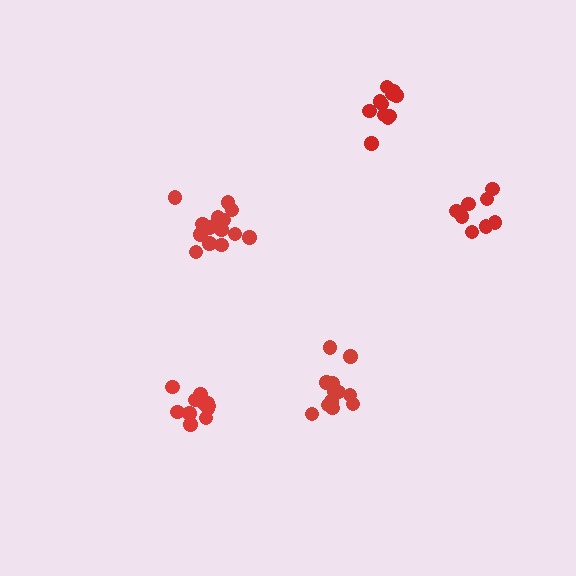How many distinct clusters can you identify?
There are 5 distinct clusters.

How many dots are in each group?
Group 1: 11 dots, Group 2: 14 dots, Group 3: 13 dots, Group 4: 8 dots, Group 5: 11 dots (57 total).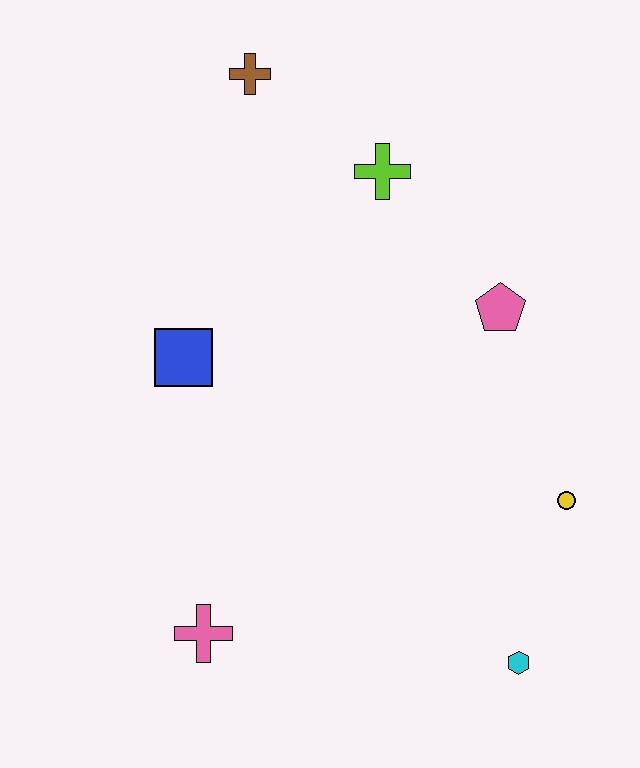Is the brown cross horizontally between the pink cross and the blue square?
No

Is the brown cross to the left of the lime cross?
Yes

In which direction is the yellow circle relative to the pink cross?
The yellow circle is to the right of the pink cross.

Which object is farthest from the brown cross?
The cyan hexagon is farthest from the brown cross.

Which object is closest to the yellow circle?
The cyan hexagon is closest to the yellow circle.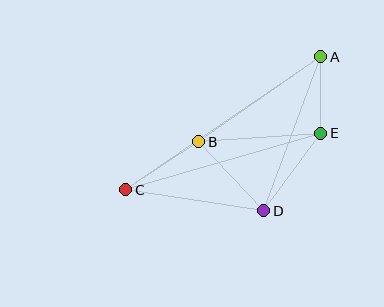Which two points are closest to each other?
Points A and E are closest to each other.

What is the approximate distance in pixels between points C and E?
The distance between C and E is approximately 203 pixels.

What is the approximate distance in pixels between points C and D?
The distance between C and D is approximately 139 pixels.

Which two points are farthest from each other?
Points A and C are farthest from each other.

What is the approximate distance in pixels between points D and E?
The distance between D and E is approximately 97 pixels.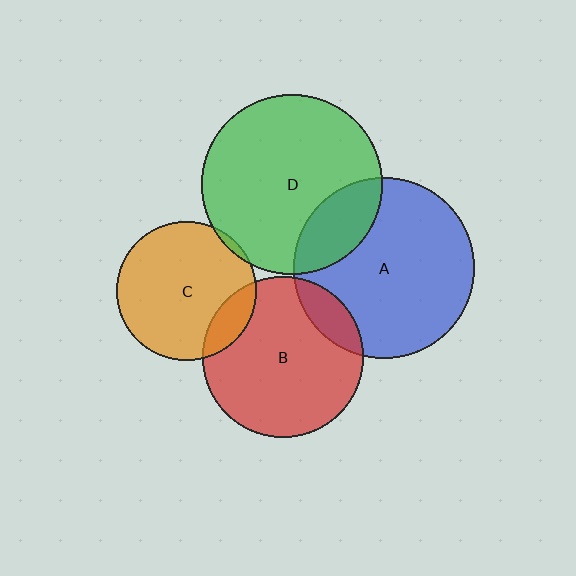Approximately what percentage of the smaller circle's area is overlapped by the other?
Approximately 15%.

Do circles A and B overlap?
Yes.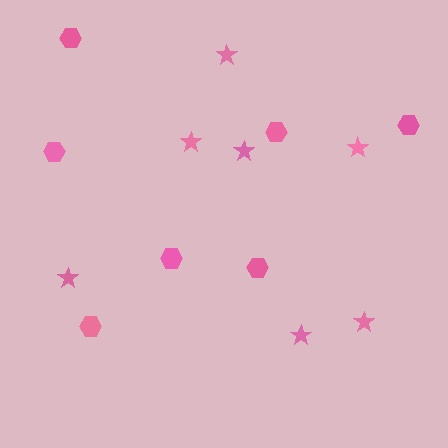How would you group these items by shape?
There are 2 groups: one group of hexagons (7) and one group of stars (7).